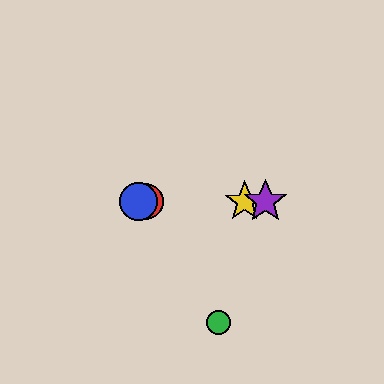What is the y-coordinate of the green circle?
The green circle is at y≈323.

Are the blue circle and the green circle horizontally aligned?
No, the blue circle is at y≈201 and the green circle is at y≈323.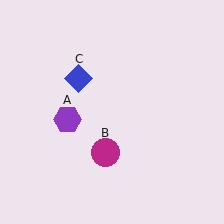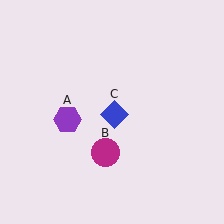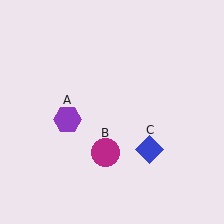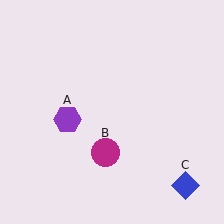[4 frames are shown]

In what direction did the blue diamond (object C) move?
The blue diamond (object C) moved down and to the right.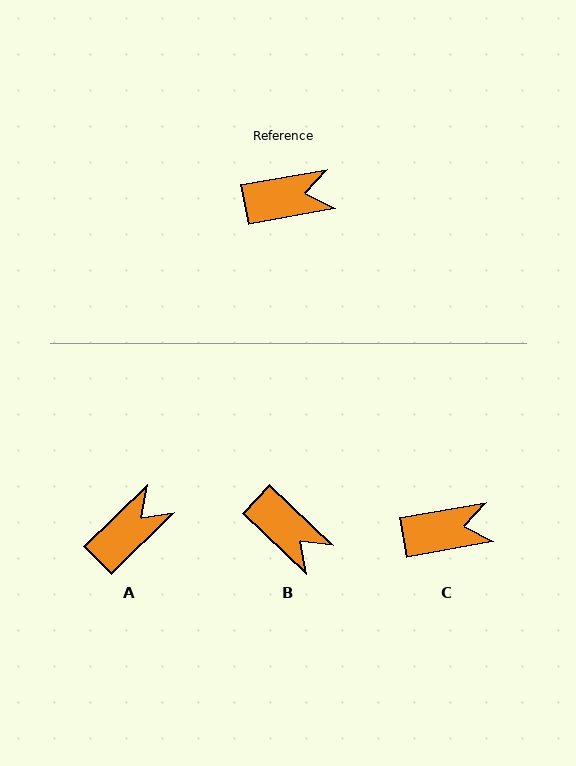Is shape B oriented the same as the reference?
No, it is off by about 54 degrees.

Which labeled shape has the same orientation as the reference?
C.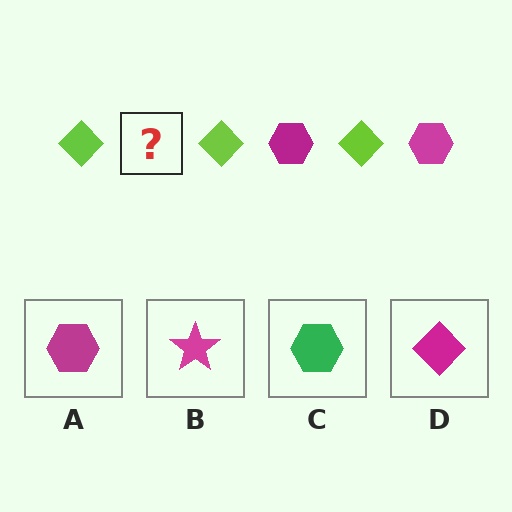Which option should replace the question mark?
Option A.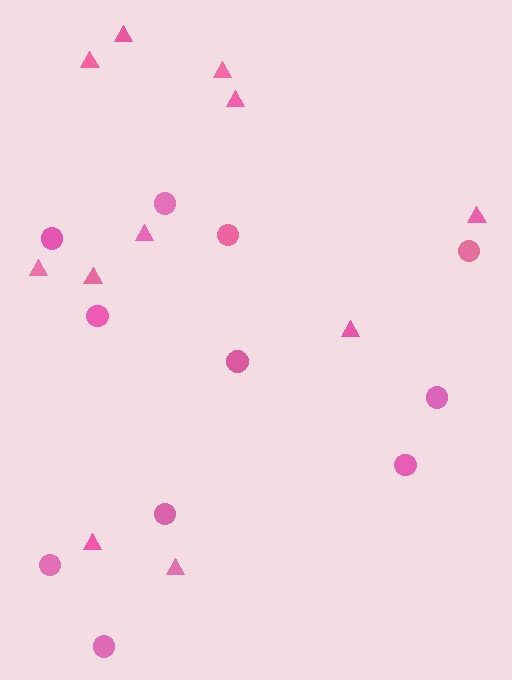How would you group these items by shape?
There are 2 groups: one group of circles (11) and one group of triangles (11).